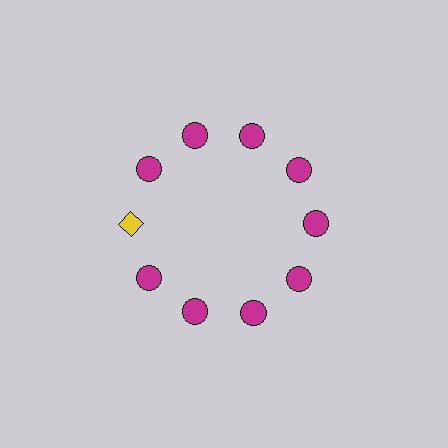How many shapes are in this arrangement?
There are 10 shapes arranged in a ring pattern.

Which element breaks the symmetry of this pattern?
The yellow diamond at roughly the 9 o'clock position breaks the symmetry. All other shapes are magenta circles.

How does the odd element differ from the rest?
It differs in both color (yellow instead of magenta) and shape (diamond instead of circle).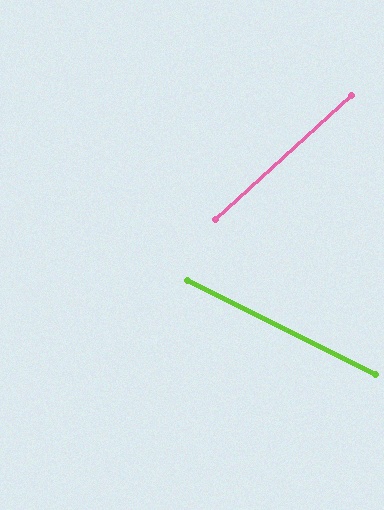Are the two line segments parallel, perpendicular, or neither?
Neither parallel nor perpendicular — they differ by about 69°.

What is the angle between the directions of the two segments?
Approximately 69 degrees.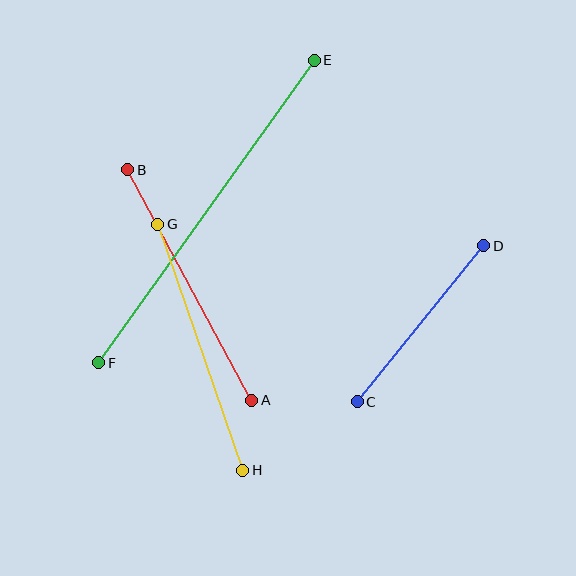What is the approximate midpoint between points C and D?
The midpoint is at approximately (421, 324) pixels.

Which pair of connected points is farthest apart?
Points E and F are farthest apart.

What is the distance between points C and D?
The distance is approximately 201 pixels.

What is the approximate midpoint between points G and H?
The midpoint is at approximately (200, 347) pixels.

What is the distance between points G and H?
The distance is approximately 260 pixels.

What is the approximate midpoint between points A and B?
The midpoint is at approximately (190, 285) pixels.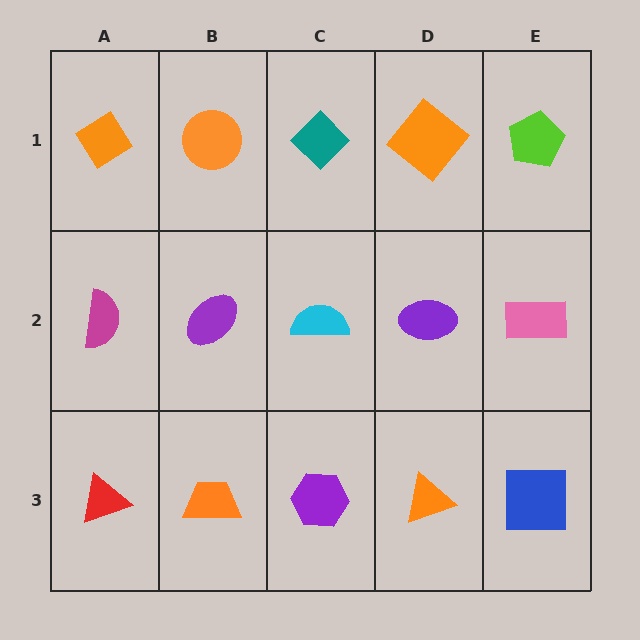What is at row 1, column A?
An orange diamond.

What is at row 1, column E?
A lime pentagon.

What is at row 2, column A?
A magenta semicircle.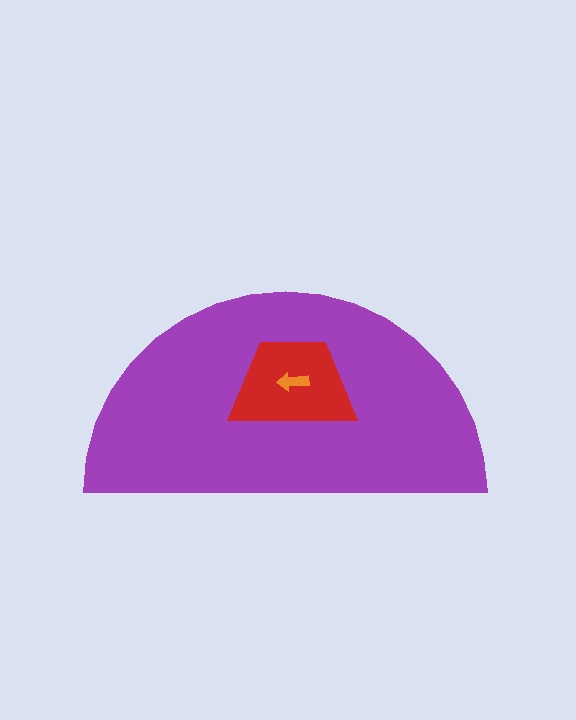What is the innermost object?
The orange arrow.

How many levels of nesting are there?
3.